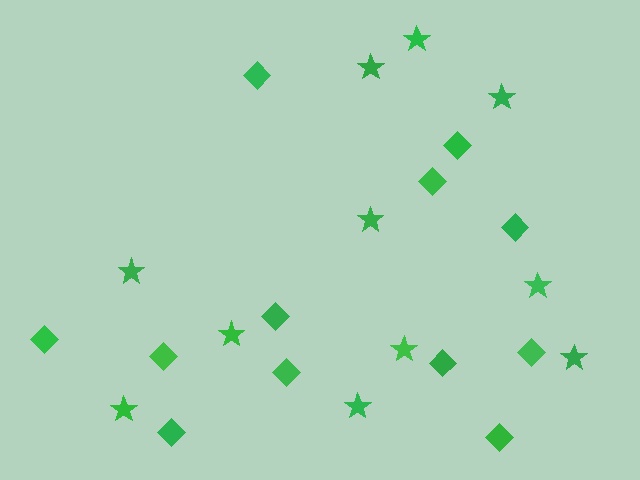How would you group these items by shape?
There are 2 groups: one group of diamonds (12) and one group of stars (11).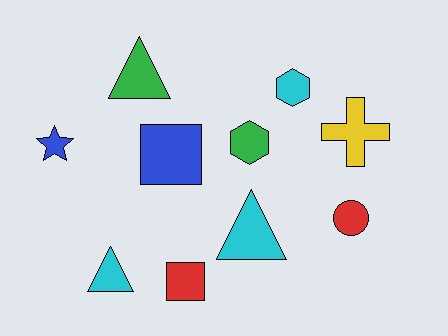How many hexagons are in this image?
There are 2 hexagons.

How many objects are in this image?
There are 10 objects.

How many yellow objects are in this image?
There is 1 yellow object.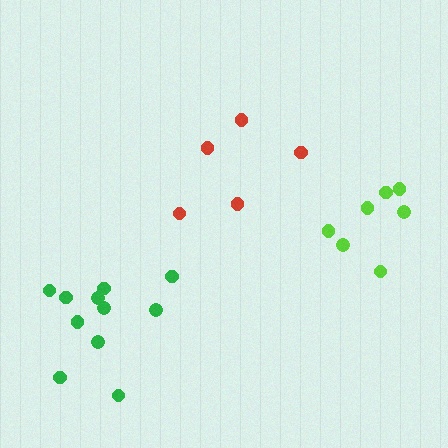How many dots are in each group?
Group 1: 5 dots, Group 2: 7 dots, Group 3: 11 dots (23 total).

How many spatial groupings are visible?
There are 3 spatial groupings.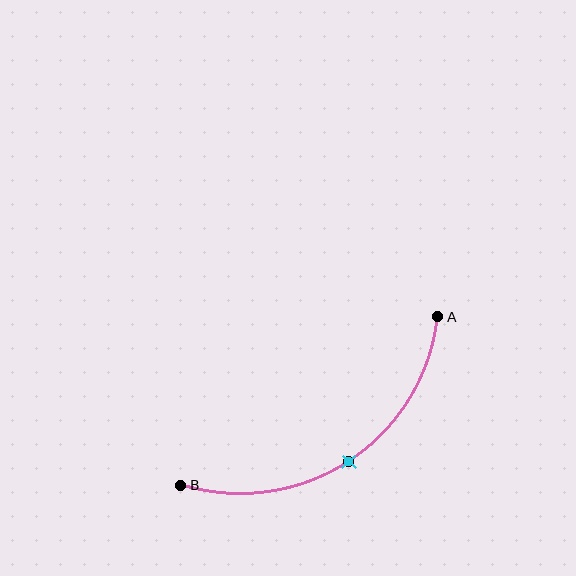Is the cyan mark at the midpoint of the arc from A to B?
Yes. The cyan mark lies on the arc at equal arc-length from both A and B — it is the arc midpoint.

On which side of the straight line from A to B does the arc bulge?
The arc bulges below the straight line connecting A and B.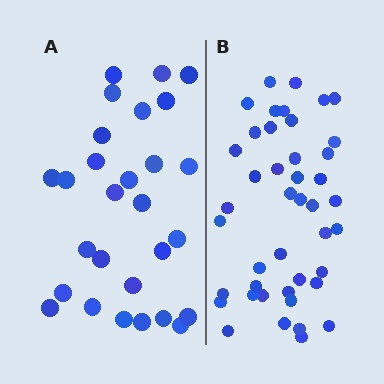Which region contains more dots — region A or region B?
Region B (the right region) has more dots.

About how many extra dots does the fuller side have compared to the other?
Region B has approximately 15 more dots than region A.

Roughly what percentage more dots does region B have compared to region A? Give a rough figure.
About 55% more.